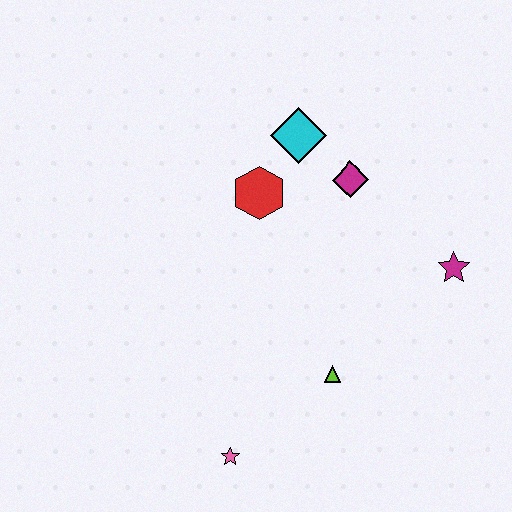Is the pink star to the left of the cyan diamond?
Yes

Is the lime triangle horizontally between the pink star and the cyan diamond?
No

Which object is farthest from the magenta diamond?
The pink star is farthest from the magenta diamond.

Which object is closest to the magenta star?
The magenta diamond is closest to the magenta star.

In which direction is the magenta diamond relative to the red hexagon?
The magenta diamond is to the right of the red hexagon.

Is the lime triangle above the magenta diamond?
No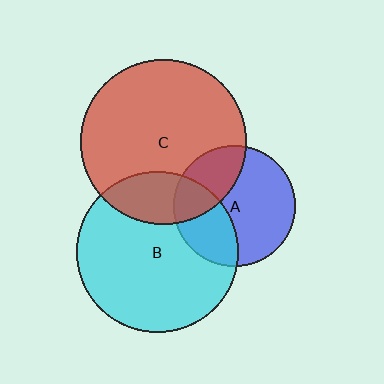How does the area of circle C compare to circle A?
Approximately 1.8 times.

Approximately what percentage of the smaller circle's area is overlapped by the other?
Approximately 20%.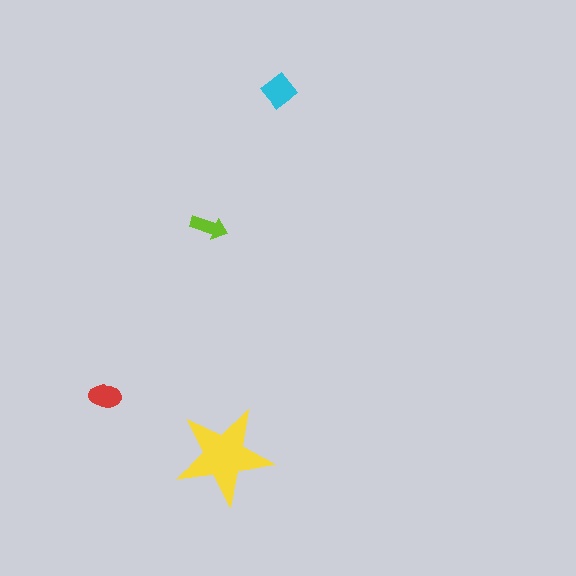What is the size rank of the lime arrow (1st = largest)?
4th.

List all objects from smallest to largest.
The lime arrow, the red ellipse, the cyan diamond, the yellow star.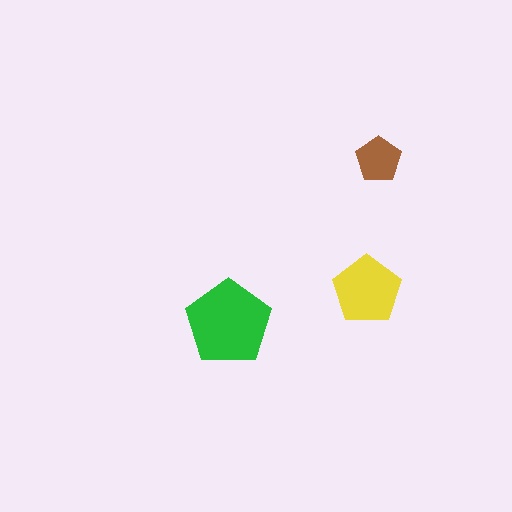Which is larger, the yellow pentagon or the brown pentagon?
The yellow one.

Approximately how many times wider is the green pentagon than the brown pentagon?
About 2 times wider.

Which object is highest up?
The brown pentagon is topmost.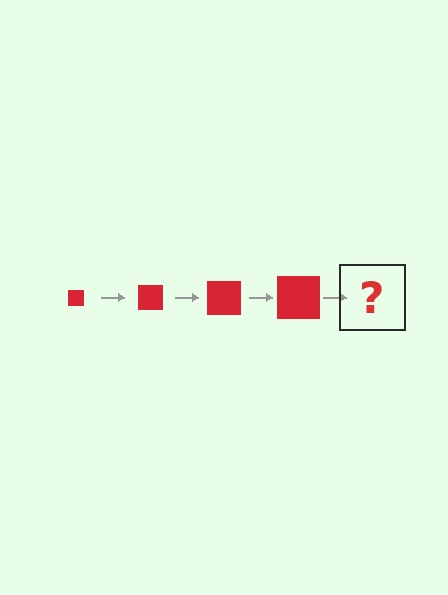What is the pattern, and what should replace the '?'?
The pattern is that the square gets progressively larger each step. The '?' should be a red square, larger than the previous one.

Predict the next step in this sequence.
The next step is a red square, larger than the previous one.